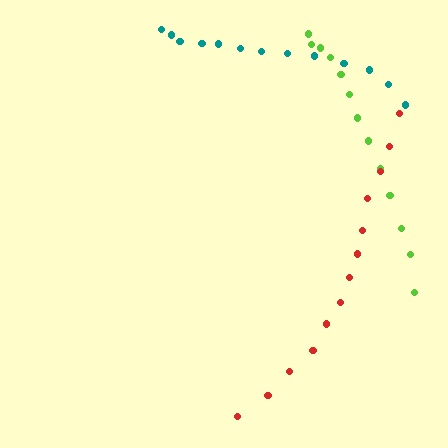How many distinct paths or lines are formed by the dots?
There are 3 distinct paths.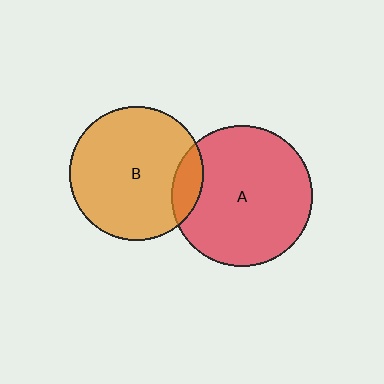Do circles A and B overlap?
Yes.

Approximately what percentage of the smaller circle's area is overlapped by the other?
Approximately 10%.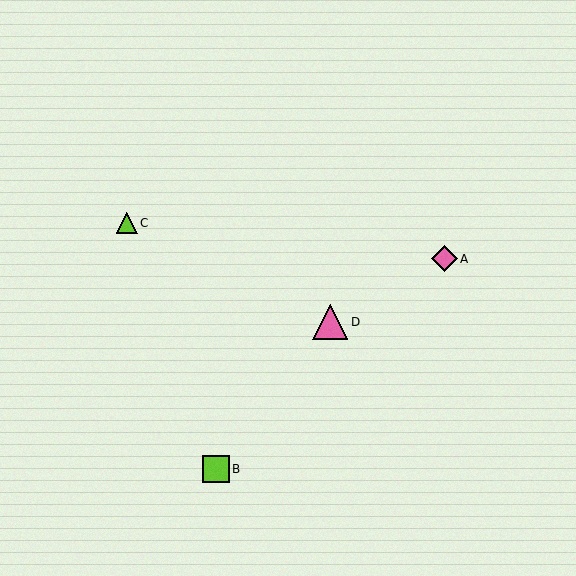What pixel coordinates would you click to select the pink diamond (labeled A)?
Click at (445, 259) to select the pink diamond A.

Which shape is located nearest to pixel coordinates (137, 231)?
The lime triangle (labeled C) at (127, 223) is nearest to that location.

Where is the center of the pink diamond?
The center of the pink diamond is at (445, 259).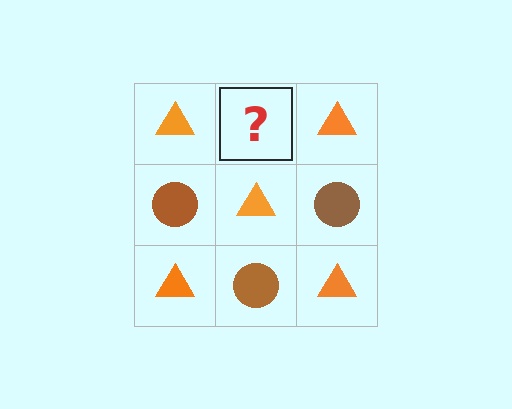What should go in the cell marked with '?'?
The missing cell should contain a brown circle.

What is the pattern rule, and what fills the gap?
The rule is that it alternates orange triangle and brown circle in a checkerboard pattern. The gap should be filled with a brown circle.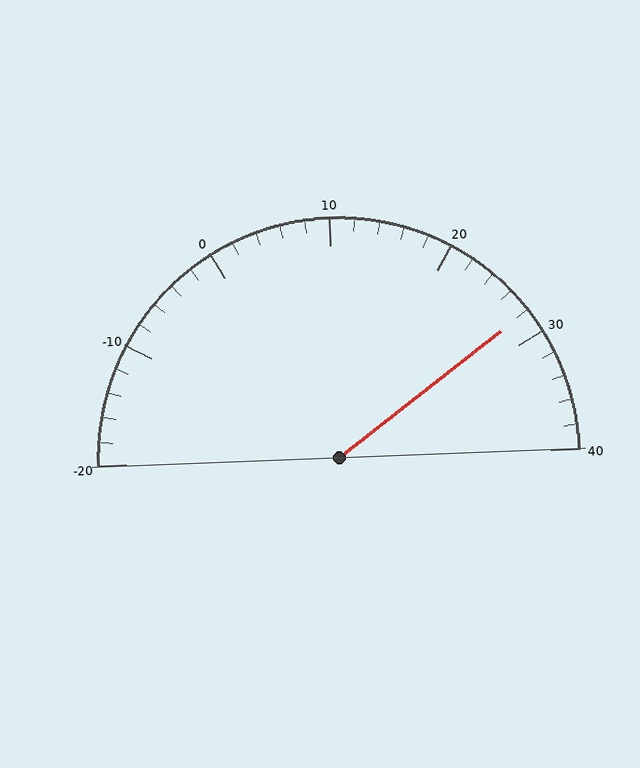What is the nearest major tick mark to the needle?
The nearest major tick mark is 30.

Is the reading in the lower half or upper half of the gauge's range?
The reading is in the upper half of the range (-20 to 40).